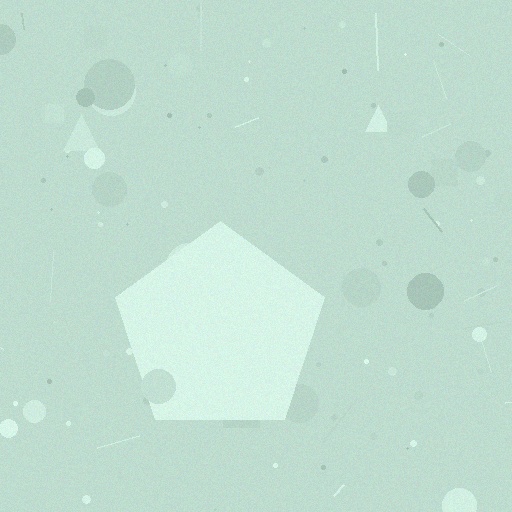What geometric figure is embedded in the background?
A pentagon is embedded in the background.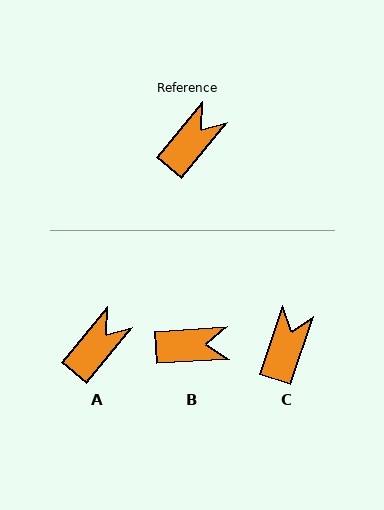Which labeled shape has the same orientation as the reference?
A.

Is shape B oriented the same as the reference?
No, it is off by about 47 degrees.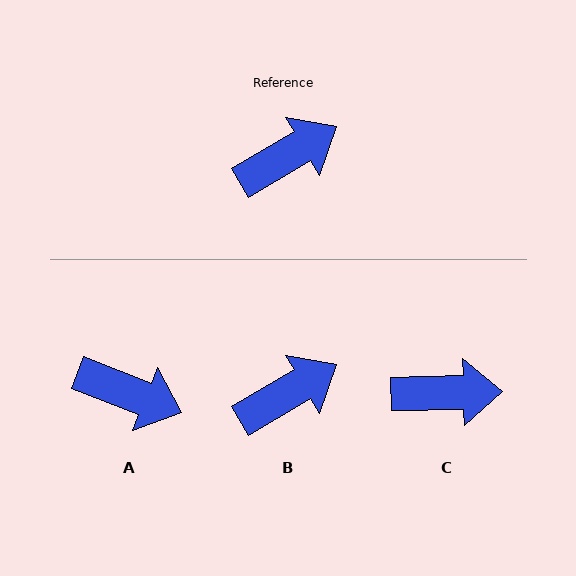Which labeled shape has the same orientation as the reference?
B.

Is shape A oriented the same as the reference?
No, it is off by about 52 degrees.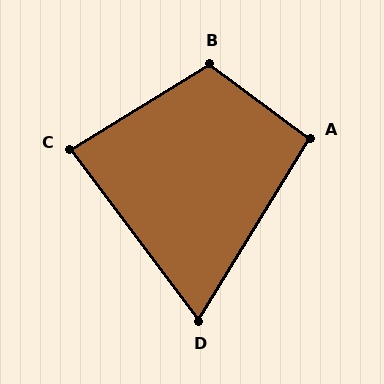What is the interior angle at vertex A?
Approximately 95 degrees (obtuse).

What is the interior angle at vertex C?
Approximately 85 degrees (acute).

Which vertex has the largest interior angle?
B, at approximately 112 degrees.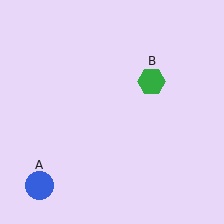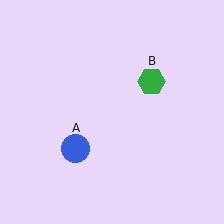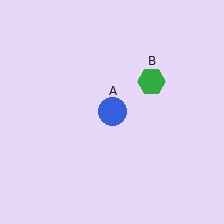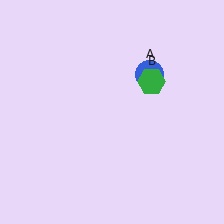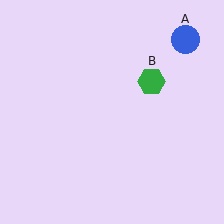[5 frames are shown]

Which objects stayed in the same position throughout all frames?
Green hexagon (object B) remained stationary.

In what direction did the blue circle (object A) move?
The blue circle (object A) moved up and to the right.